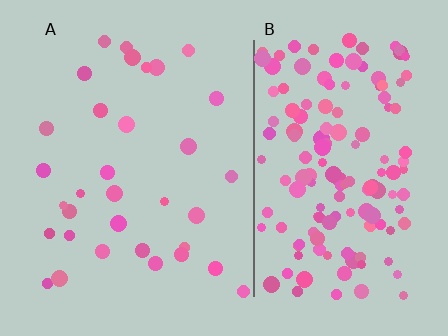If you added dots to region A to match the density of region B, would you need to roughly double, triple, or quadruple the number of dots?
Approximately quadruple.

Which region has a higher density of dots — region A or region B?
B (the right).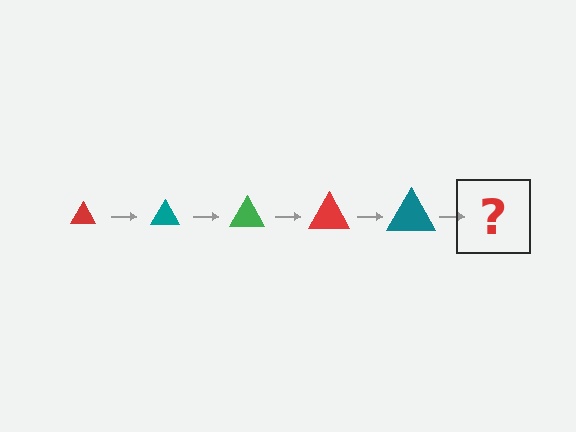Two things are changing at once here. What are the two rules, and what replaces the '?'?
The two rules are that the triangle grows larger each step and the color cycles through red, teal, and green. The '?' should be a green triangle, larger than the previous one.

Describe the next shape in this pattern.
It should be a green triangle, larger than the previous one.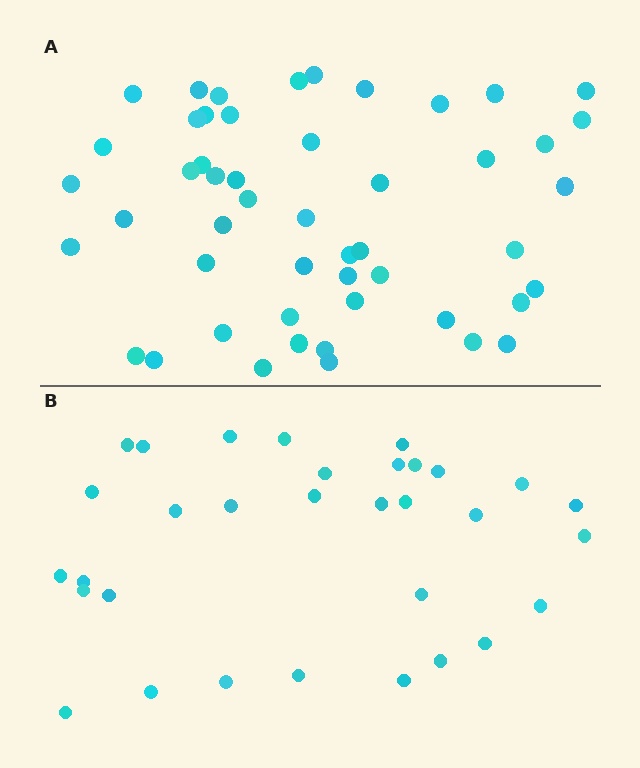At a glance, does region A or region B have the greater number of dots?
Region A (the top region) has more dots.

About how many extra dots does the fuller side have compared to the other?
Region A has approximately 20 more dots than region B.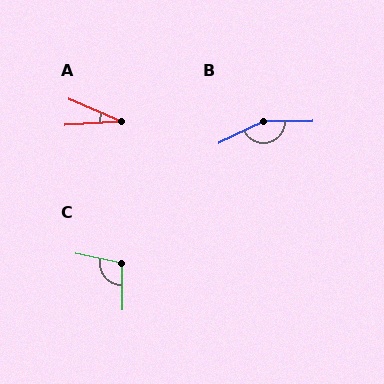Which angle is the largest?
B, at approximately 155 degrees.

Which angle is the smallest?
A, at approximately 26 degrees.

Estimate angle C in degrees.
Approximately 102 degrees.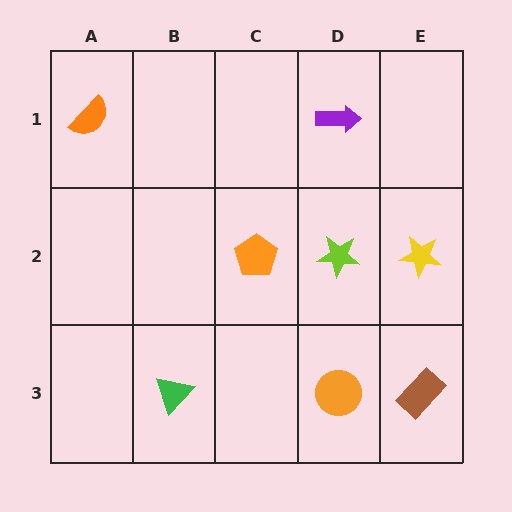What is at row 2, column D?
A lime star.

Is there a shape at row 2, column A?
No, that cell is empty.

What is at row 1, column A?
An orange semicircle.